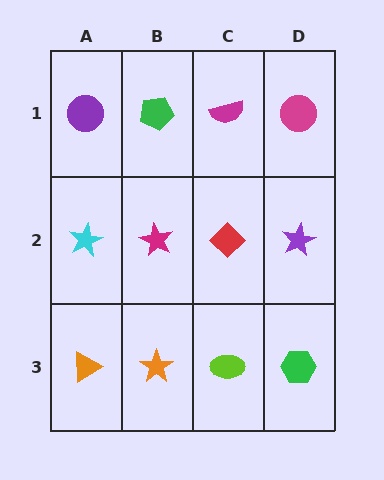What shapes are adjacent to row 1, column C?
A red diamond (row 2, column C), a green pentagon (row 1, column B), a magenta circle (row 1, column D).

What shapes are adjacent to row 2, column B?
A green pentagon (row 1, column B), an orange star (row 3, column B), a cyan star (row 2, column A), a red diamond (row 2, column C).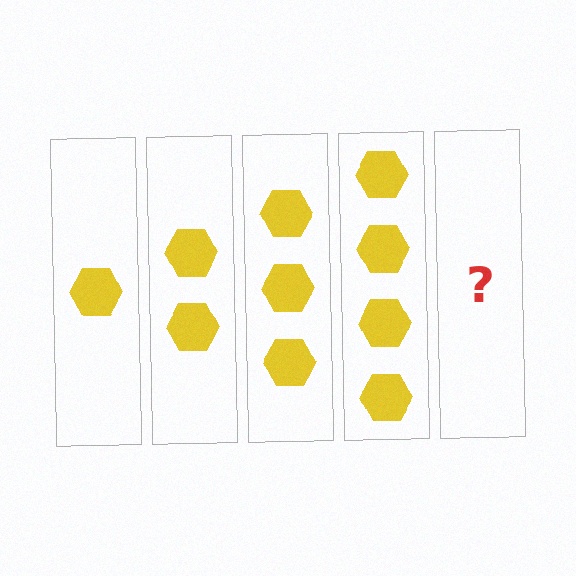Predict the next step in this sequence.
The next step is 5 hexagons.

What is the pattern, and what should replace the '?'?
The pattern is that each step adds one more hexagon. The '?' should be 5 hexagons.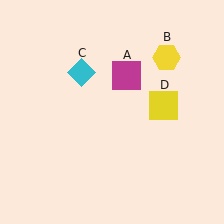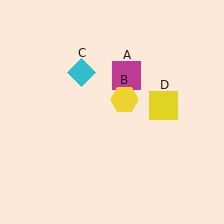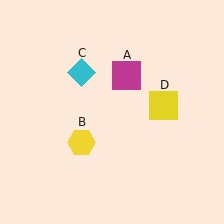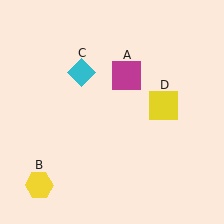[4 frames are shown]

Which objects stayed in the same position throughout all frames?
Magenta square (object A) and cyan diamond (object C) and yellow square (object D) remained stationary.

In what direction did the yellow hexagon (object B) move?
The yellow hexagon (object B) moved down and to the left.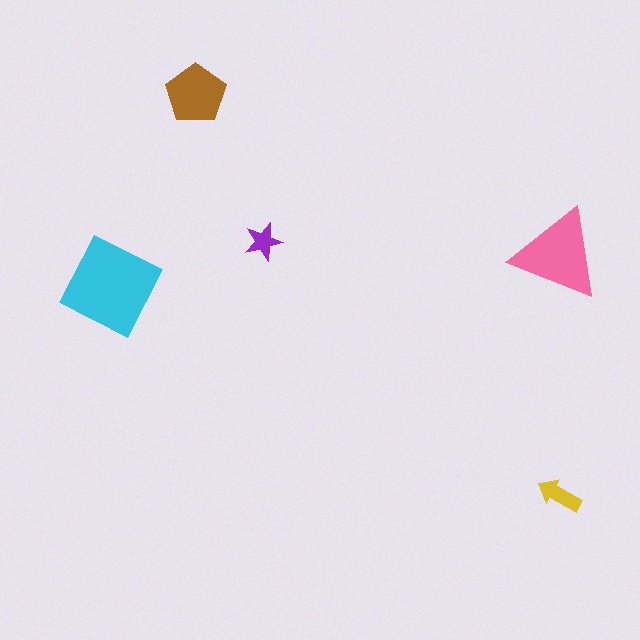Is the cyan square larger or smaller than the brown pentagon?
Larger.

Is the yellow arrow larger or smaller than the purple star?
Larger.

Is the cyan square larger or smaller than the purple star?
Larger.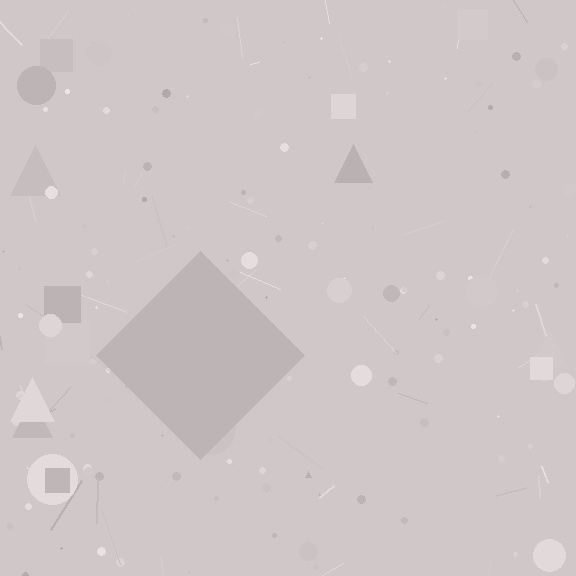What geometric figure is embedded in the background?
A diamond is embedded in the background.